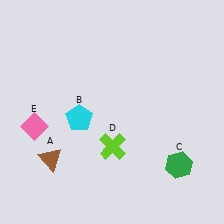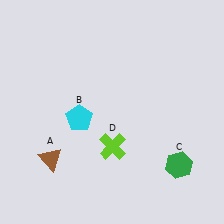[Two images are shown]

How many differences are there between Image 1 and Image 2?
There is 1 difference between the two images.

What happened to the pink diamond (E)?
The pink diamond (E) was removed in Image 2. It was in the bottom-left area of Image 1.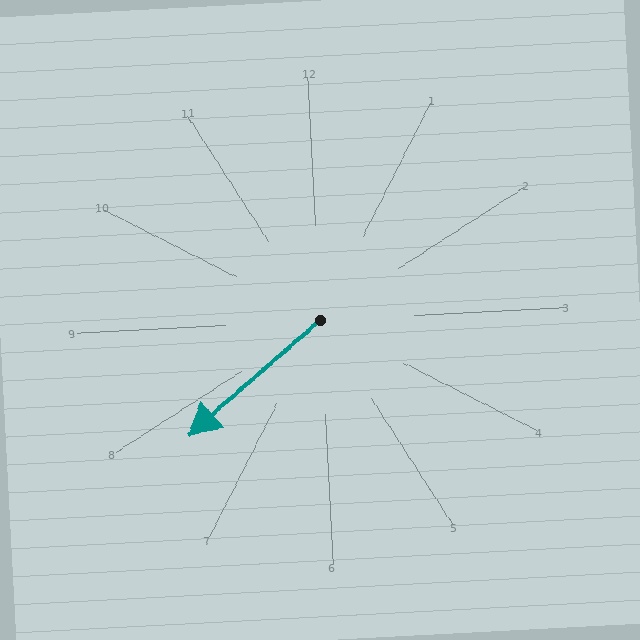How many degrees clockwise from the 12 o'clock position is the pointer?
Approximately 232 degrees.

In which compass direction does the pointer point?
Southwest.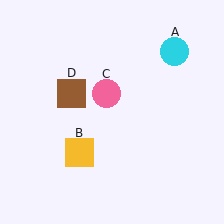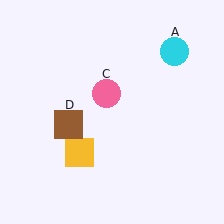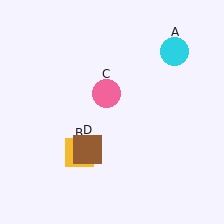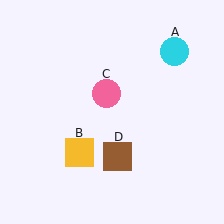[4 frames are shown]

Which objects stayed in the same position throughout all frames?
Cyan circle (object A) and yellow square (object B) and pink circle (object C) remained stationary.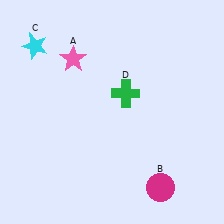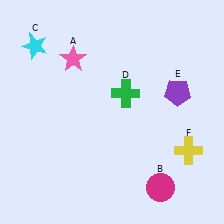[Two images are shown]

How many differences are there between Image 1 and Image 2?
There are 2 differences between the two images.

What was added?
A purple pentagon (E), a yellow cross (F) were added in Image 2.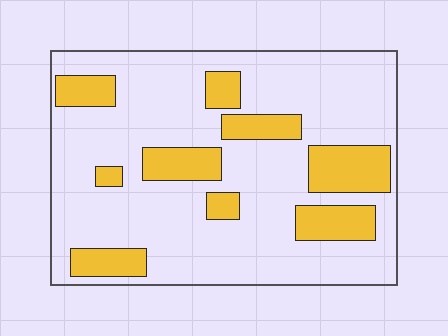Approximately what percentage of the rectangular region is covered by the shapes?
Approximately 25%.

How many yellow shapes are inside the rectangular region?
9.